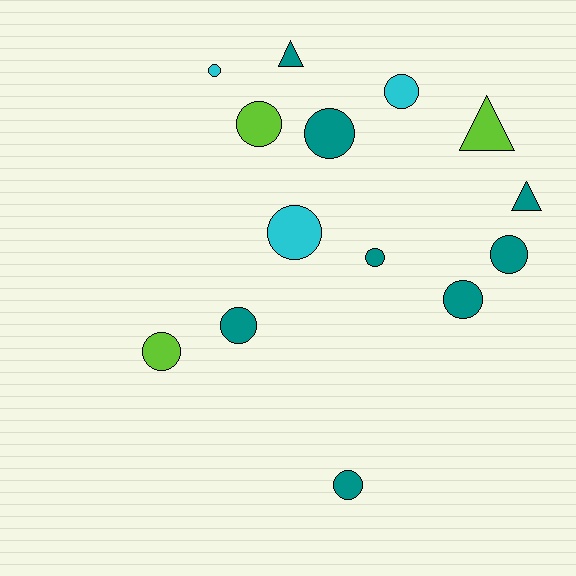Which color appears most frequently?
Teal, with 8 objects.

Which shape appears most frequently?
Circle, with 11 objects.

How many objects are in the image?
There are 14 objects.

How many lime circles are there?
There are 2 lime circles.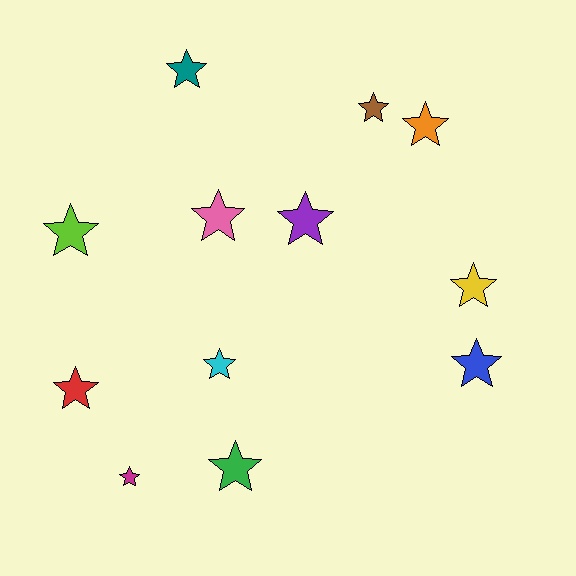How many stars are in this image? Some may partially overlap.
There are 12 stars.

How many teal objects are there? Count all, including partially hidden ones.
There is 1 teal object.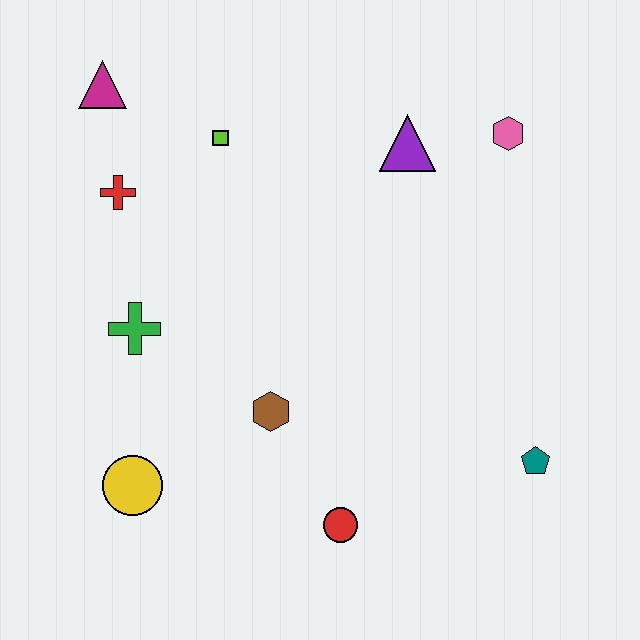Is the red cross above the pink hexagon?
No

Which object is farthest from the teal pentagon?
The magenta triangle is farthest from the teal pentagon.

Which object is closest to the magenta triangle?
The red cross is closest to the magenta triangle.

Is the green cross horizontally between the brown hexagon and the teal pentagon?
No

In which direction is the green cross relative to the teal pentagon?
The green cross is to the left of the teal pentagon.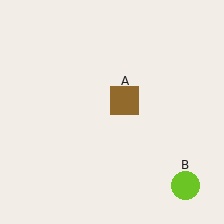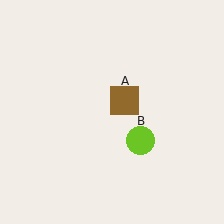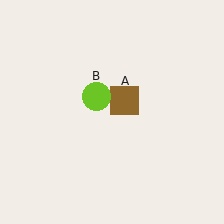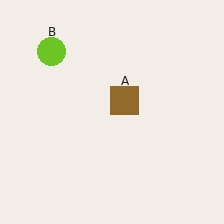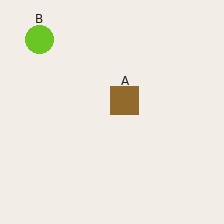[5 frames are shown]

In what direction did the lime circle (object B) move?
The lime circle (object B) moved up and to the left.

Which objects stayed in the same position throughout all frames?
Brown square (object A) remained stationary.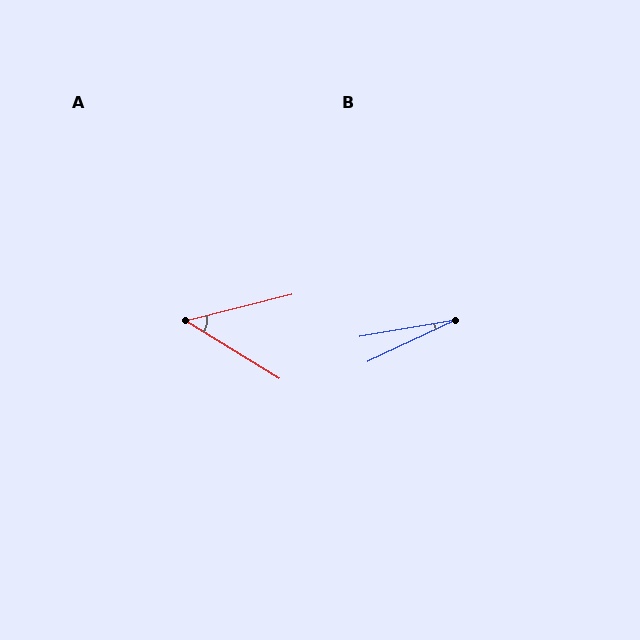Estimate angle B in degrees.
Approximately 15 degrees.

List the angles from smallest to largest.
B (15°), A (45°).